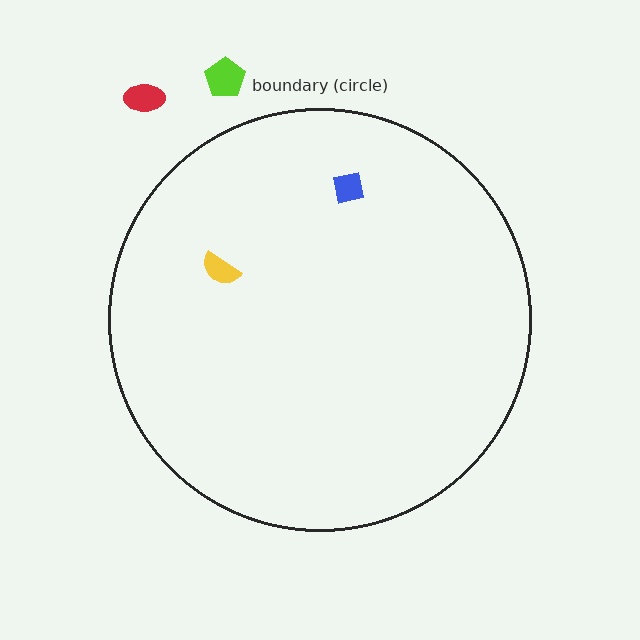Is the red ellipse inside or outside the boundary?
Outside.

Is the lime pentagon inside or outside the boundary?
Outside.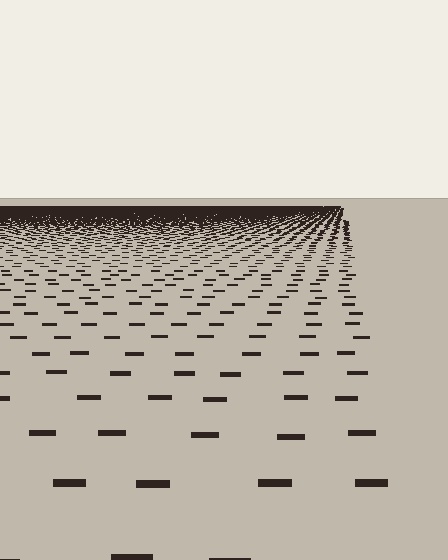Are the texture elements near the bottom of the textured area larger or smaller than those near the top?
Larger. Near the bottom, elements are closer to the viewer and appear at a bigger on-screen size.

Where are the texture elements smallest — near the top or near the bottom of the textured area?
Near the top.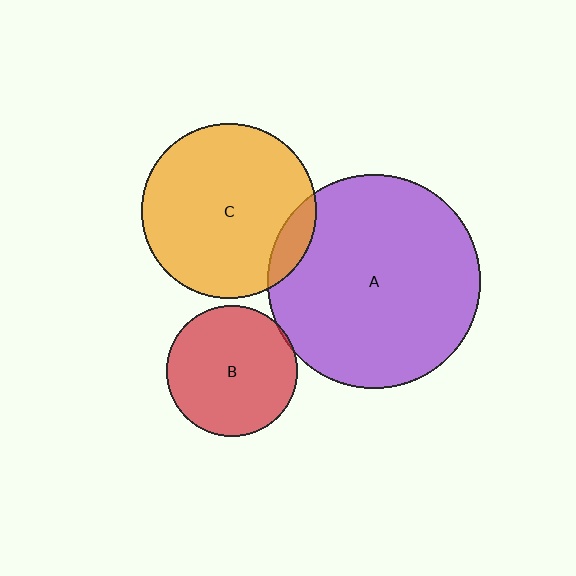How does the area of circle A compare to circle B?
Approximately 2.7 times.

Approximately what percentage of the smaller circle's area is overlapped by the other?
Approximately 10%.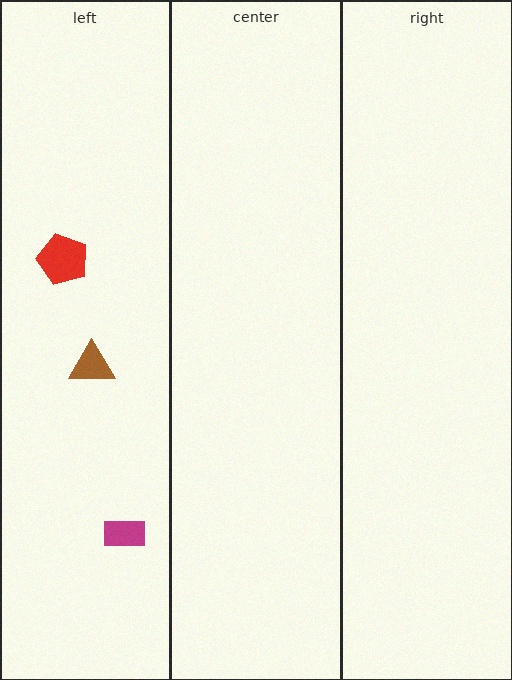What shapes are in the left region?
The brown triangle, the magenta rectangle, the red pentagon.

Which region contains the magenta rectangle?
The left region.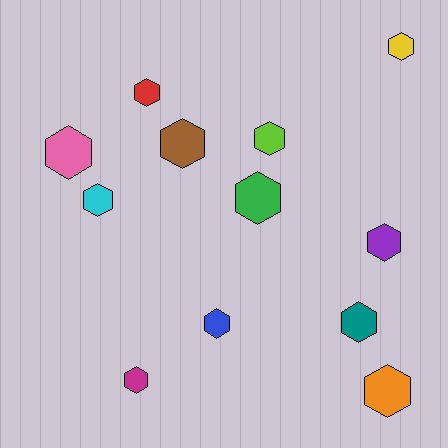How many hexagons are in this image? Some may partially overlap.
There are 12 hexagons.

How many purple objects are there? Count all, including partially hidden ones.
There is 1 purple object.